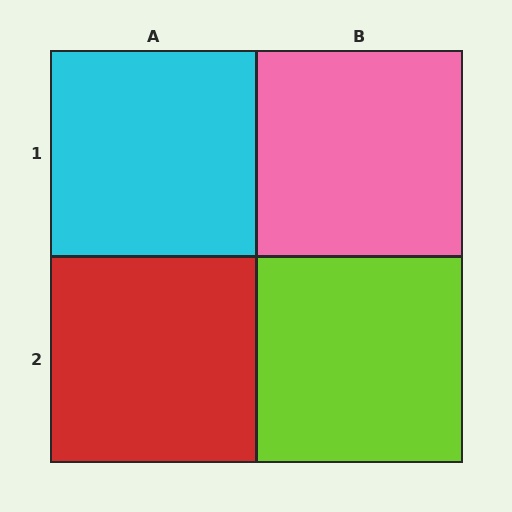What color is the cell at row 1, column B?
Pink.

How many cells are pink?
1 cell is pink.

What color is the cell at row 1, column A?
Cyan.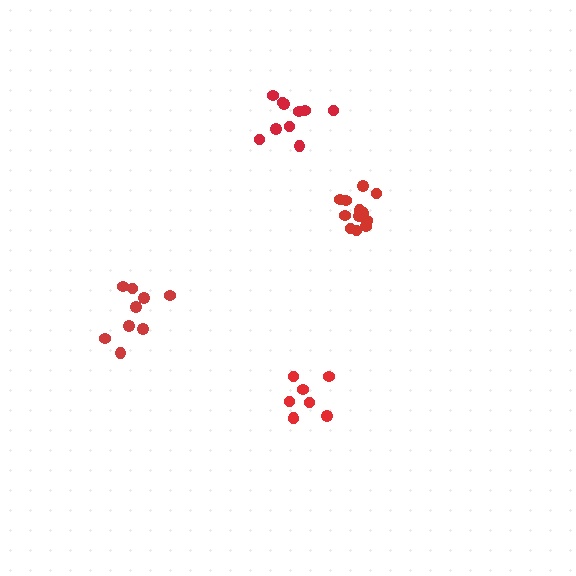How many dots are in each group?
Group 1: 10 dots, Group 2: 8 dots, Group 3: 12 dots, Group 4: 9 dots (39 total).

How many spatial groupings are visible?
There are 4 spatial groupings.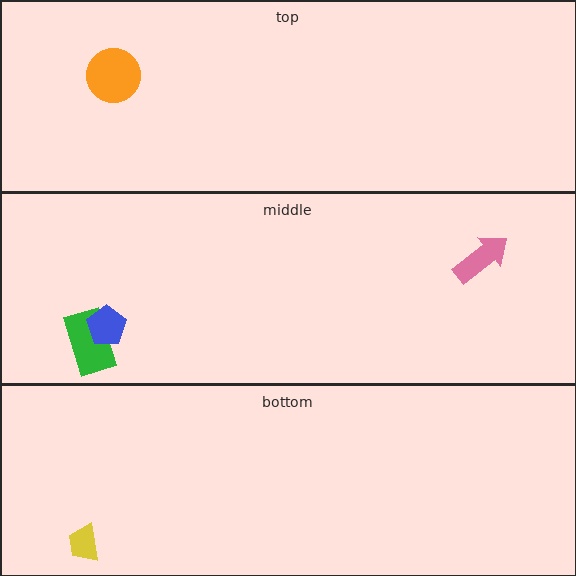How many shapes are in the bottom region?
1.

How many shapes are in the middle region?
3.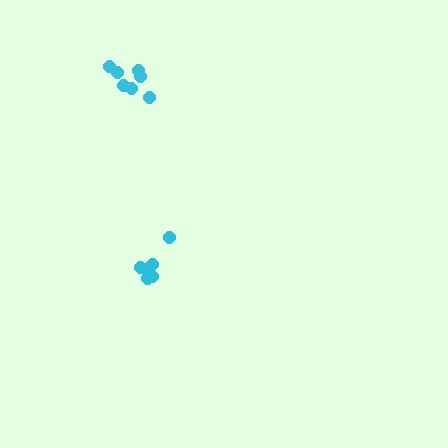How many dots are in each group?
Group 1: 7 dots, Group 2: 7 dots (14 total).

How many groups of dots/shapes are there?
There are 2 groups.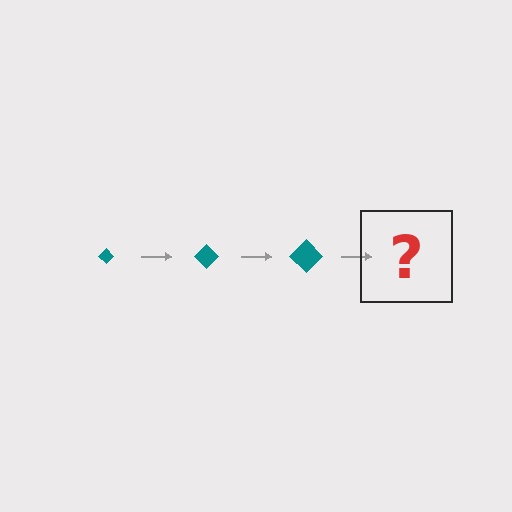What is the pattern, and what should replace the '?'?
The pattern is that the diamond gets progressively larger each step. The '?' should be a teal diamond, larger than the previous one.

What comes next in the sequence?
The next element should be a teal diamond, larger than the previous one.